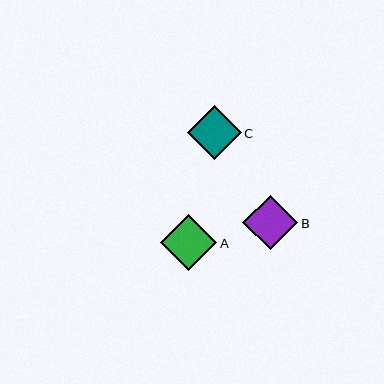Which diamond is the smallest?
Diamond C is the smallest with a size of approximately 54 pixels.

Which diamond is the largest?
Diamond A is the largest with a size of approximately 57 pixels.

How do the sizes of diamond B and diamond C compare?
Diamond B and diamond C are approximately the same size.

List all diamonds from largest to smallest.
From largest to smallest: A, B, C.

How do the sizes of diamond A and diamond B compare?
Diamond A and diamond B are approximately the same size.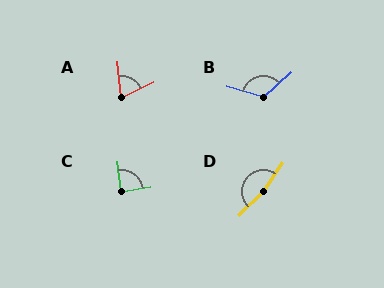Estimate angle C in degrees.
Approximately 87 degrees.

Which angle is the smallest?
A, at approximately 69 degrees.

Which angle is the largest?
D, at approximately 170 degrees.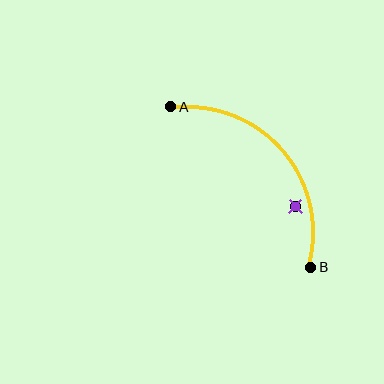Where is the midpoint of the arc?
The arc midpoint is the point on the curve farthest from the straight line joining A and B. It sits above and to the right of that line.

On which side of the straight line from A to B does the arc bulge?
The arc bulges above and to the right of the straight line connecting A and B.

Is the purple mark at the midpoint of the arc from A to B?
No — the purple mark does not lie on the arc at all. It sits slightly inside the curve.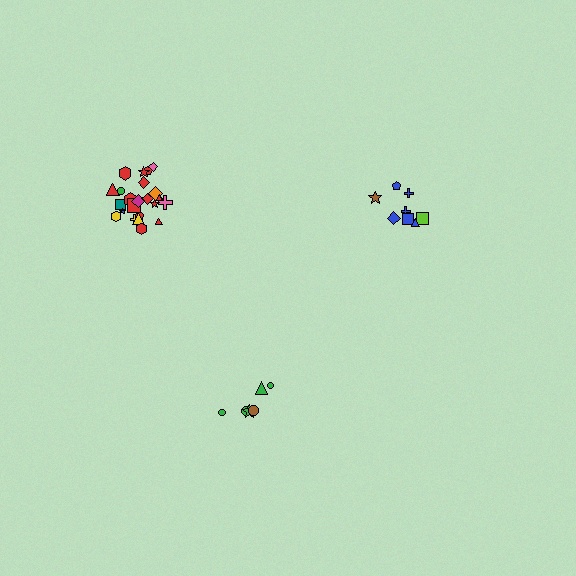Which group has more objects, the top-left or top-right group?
The top-left group.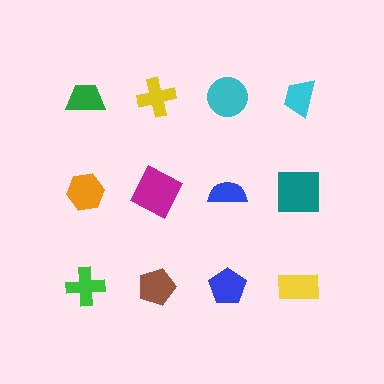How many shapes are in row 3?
4 shapes.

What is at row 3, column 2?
A brown pentagon.